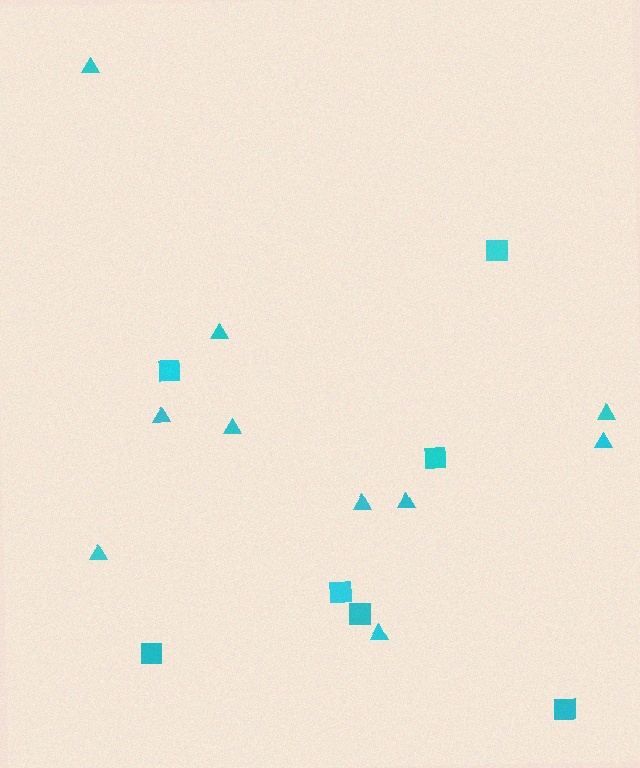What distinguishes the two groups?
There are 2 groups: one group of squares (7) and one group of triangles (10).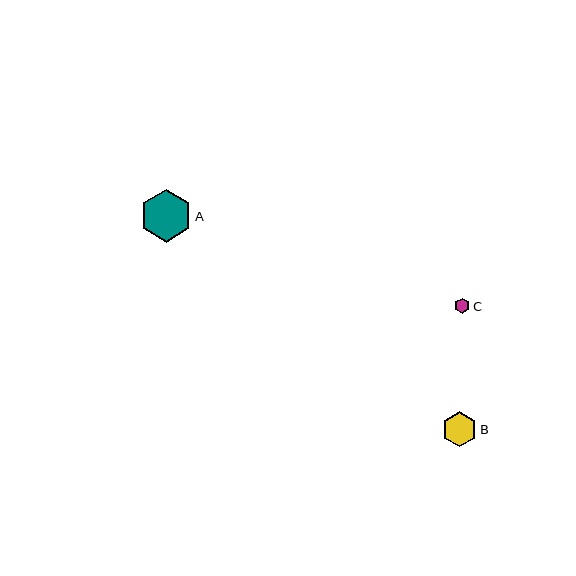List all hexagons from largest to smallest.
From largest to smallest: A, B, C.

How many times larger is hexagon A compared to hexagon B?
Hexagon A is approximately 1.5 times the size of hexagon B.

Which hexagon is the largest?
Hexagon A is the largest with a size of approximately 52 pixels.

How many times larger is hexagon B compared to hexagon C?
Hexagon B is approximately 2.3 times the size of hexagon C.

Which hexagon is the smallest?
Hexagon C is the smallest with a size of approximately 15 pixels.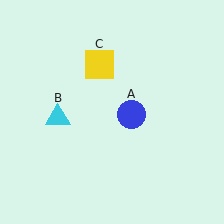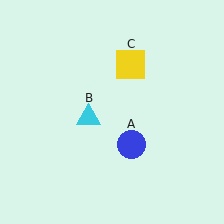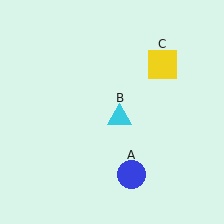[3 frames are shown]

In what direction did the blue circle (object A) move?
The blue circle (object A) moved down.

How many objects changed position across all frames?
3 objects changed position: blue circle (object A), cyan triangle (object B), yellow square (object C).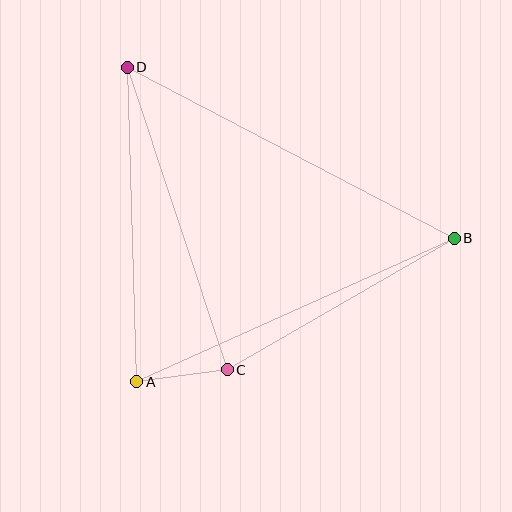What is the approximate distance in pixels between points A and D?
The distance between A and D is approximately 314 pixels.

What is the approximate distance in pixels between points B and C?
The distance between B and C is approximately 262 pixels.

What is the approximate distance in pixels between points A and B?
The distance between A and B is approximately 348 pixels.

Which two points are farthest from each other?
Points B and D are farthest from each other.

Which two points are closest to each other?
Points A and C are closest to each other.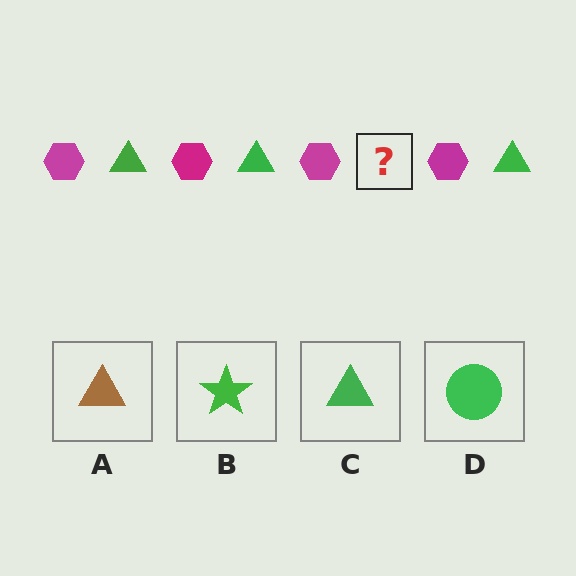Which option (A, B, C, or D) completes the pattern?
C.